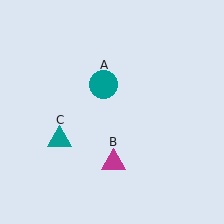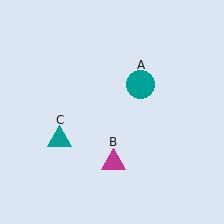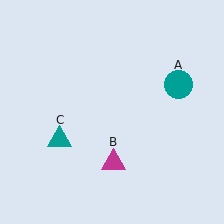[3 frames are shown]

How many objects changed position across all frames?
1 object changed position: teal circle (object A).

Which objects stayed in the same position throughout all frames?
Magenta triangle (object B) and teal triangle (object C) remained stationary.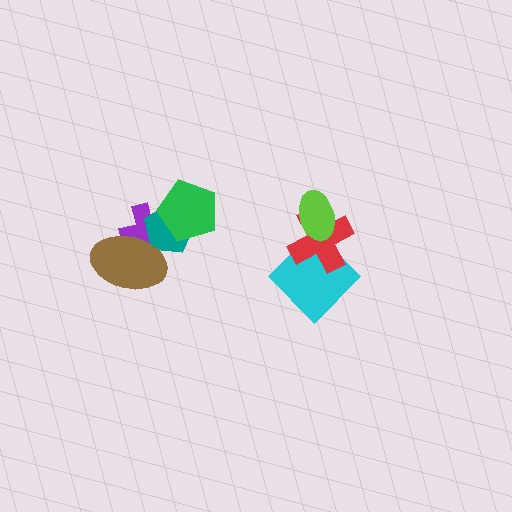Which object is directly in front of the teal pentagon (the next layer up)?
The green pentagon is directly in front of the teal pentagon.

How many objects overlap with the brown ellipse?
2 objects overlap with the brown ellipse.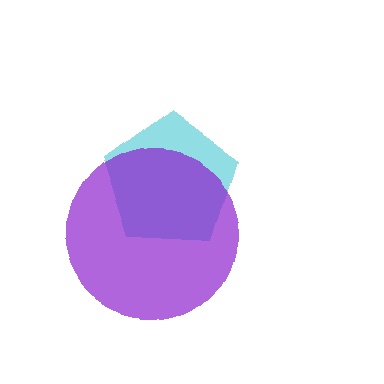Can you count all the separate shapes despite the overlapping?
Yes, there are 2 separate shapes.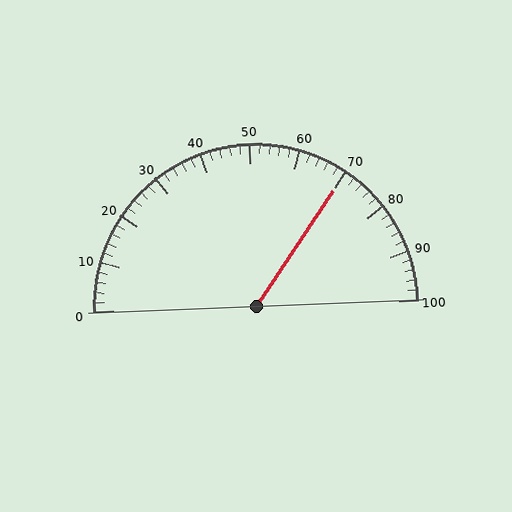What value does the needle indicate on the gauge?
The needle indicates approximately 70.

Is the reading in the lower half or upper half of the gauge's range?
The reading is in the upper half of the range (0 to 100).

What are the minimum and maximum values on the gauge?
The gauge ranges from 0 to 100.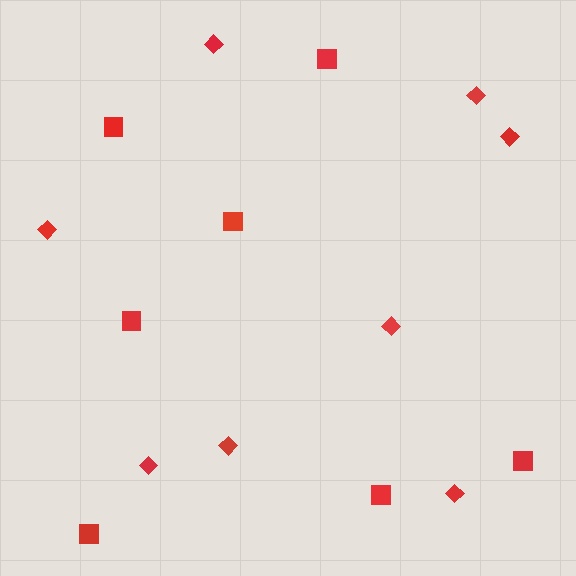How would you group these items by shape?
There are 2 groups: one group of squares (7) and one group of diamonds (8).